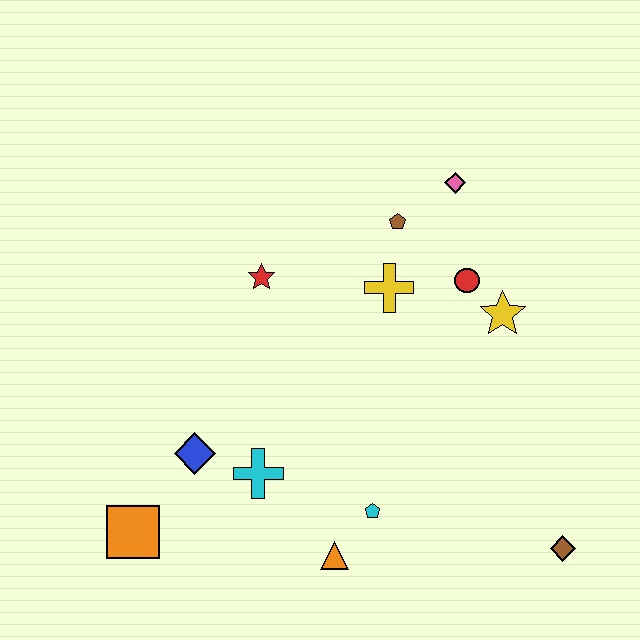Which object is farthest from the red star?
The brown diamond is farthest from the red star.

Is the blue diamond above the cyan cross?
Yes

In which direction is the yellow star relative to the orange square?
The yellow star is to the right of the orange square.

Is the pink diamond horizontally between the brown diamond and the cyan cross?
Yes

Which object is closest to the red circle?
The yellow star is closest to the red circle.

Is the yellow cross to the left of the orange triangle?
No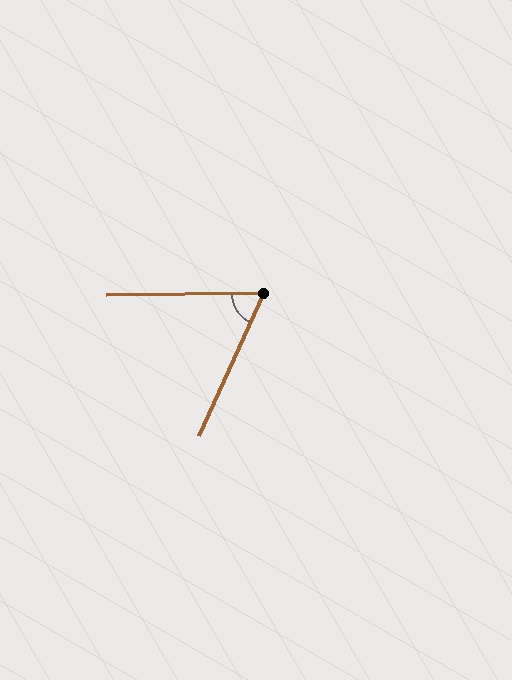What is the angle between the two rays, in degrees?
Approximately 65 degrees.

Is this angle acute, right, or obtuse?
It is acute.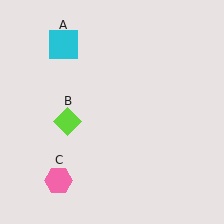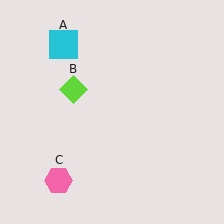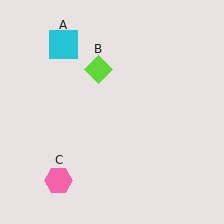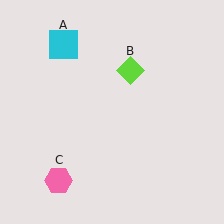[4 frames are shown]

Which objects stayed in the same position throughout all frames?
Cyan square (object A) and pink hexagon (object C) remained stationary.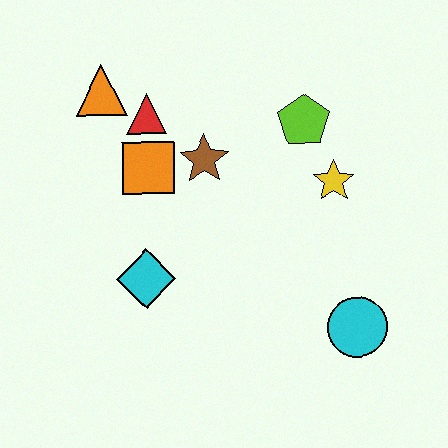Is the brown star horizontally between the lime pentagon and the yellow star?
No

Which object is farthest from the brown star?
The cyan circle is farthest from the brown star.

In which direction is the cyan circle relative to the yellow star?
The cyan circle is below the yellow star.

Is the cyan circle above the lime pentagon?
No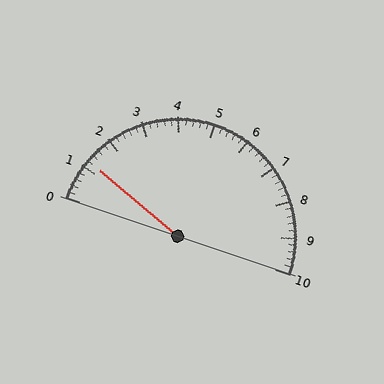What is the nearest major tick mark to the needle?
The nearest major tick mark is 1.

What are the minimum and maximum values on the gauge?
The gauge ranges from 0 to 10.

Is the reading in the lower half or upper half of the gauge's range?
The reading is in the lower half of the range (0 to 10).